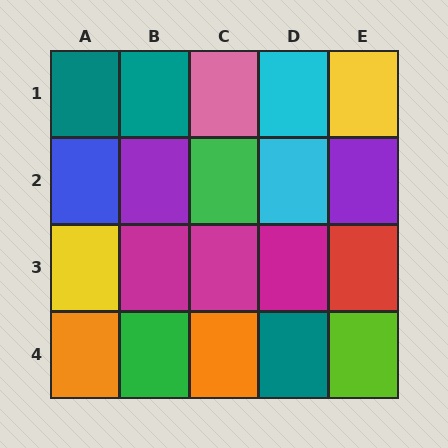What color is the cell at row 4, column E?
Lime.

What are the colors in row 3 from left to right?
Yellow, magenta, magenta, magenta, red.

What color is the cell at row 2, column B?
Purple.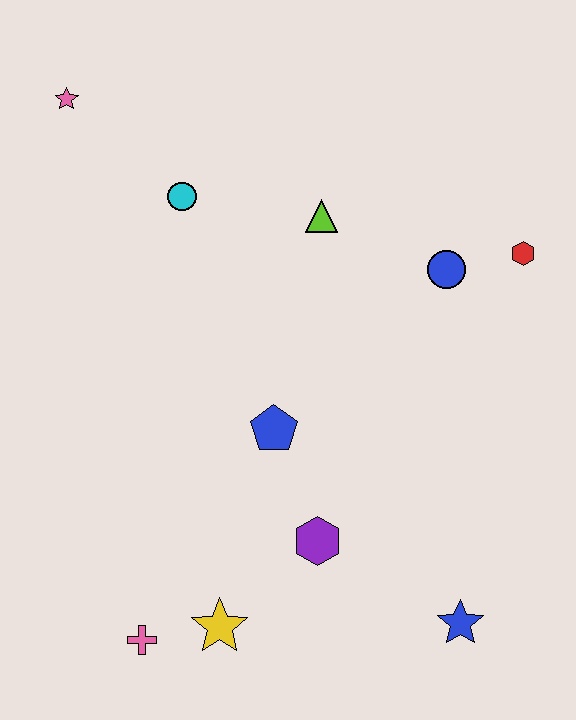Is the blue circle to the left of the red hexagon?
Yes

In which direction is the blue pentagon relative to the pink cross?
The blue pentagon is above the pink cross.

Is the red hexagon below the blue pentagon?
No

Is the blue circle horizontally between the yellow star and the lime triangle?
No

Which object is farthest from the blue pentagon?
The pink star is farthest from the blue pentagon.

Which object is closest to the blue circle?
The red hexagon is closest to the blue circle.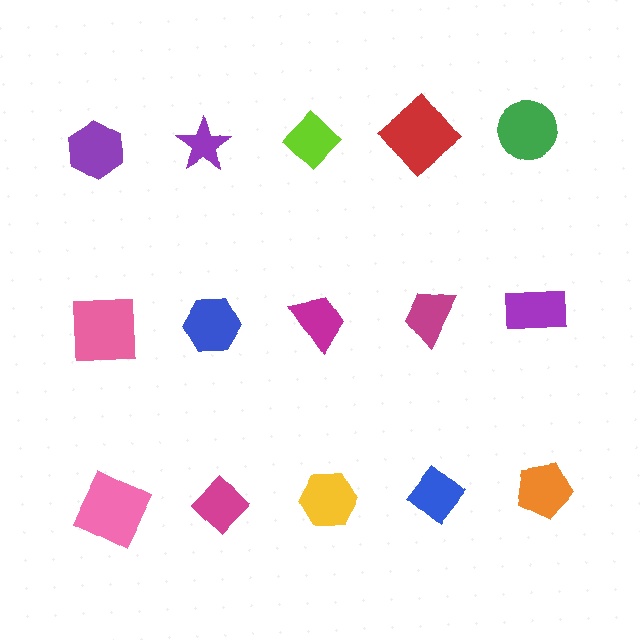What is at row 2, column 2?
A blue hexagon.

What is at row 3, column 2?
A magenta diamond.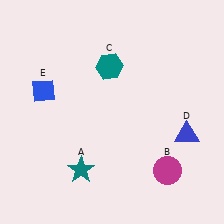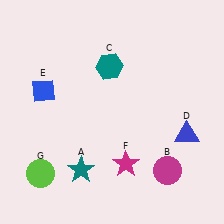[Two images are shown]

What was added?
A magenta star (F), a lime circle (G) were added in Image 2.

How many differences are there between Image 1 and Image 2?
There are 2 differences between the two images.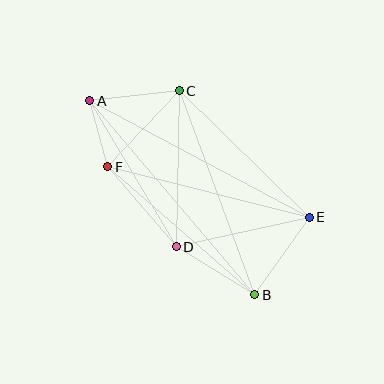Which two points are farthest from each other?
Points A and B are farthest from each other.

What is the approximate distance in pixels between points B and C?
The distance between B and C is approximately 217 pixels.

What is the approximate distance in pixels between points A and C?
The distance between A and C is approximately 90 pixels.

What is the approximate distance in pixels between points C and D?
The distance between C and D is approximately 156 pixels.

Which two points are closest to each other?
Points A and F are closest to each other.